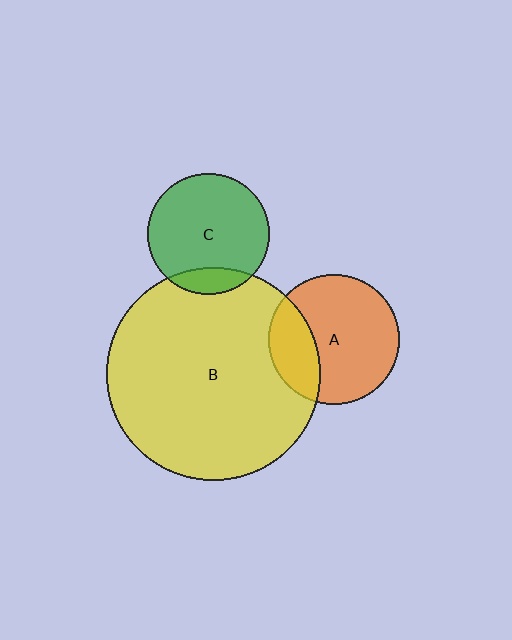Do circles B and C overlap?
Yes.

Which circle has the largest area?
Circle B (yellow).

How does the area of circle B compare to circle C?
Approximately 3.1 times.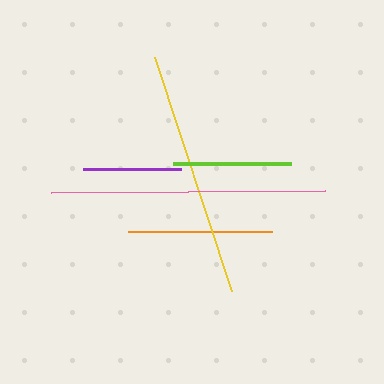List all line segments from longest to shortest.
From longest to shortest: pink, yellow, orange, lime, purple.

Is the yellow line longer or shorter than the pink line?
The pink line is longer than the yellow line.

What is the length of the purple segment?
The purple segment is approximately 98 pixels long.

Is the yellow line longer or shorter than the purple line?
The yellow line is longer than the purple line.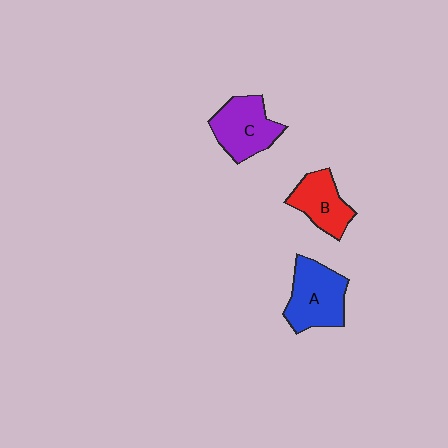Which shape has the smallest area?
Shape B (red).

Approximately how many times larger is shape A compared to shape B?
Approximately 1.3 times.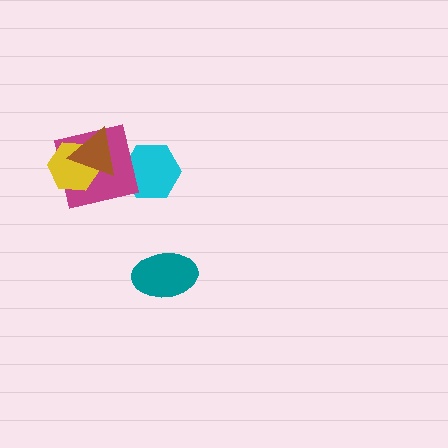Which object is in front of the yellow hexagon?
The brown triangle is in front of the yellow hexagon.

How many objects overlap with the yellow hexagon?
2 objects overlap with the yellow hexagon.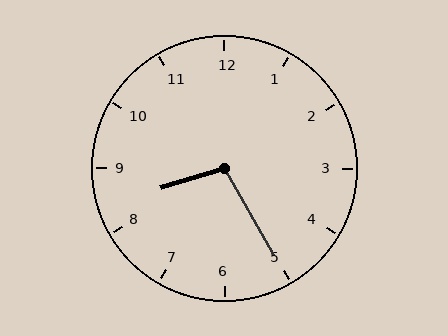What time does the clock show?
8:25.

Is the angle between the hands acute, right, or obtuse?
It is obtuse.